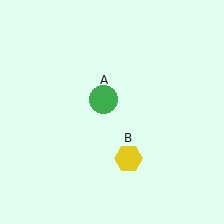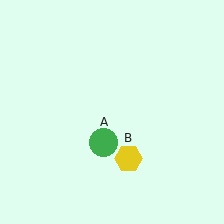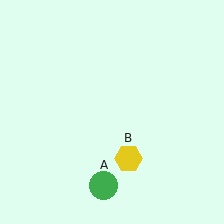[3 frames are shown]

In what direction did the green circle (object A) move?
The green circle (object A) moved down.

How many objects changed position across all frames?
1 object changed position: green circle (object A).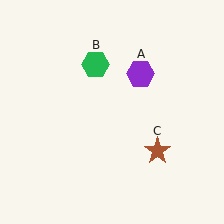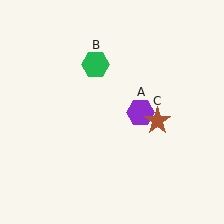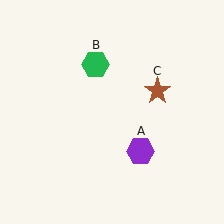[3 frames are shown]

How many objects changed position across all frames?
2 objects changed position: purple hexagon (object A), brown star (object C).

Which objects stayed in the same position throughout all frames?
Green hexagon (object B) remained stationary.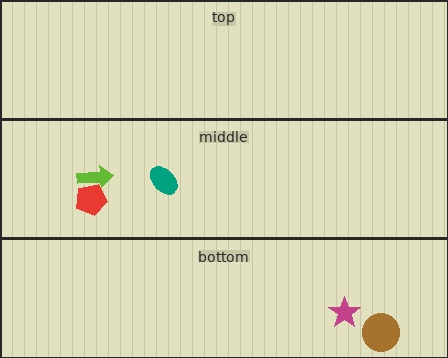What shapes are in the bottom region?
The brown circle, the magenta star.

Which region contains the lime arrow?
The middle region.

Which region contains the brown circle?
The bottom region.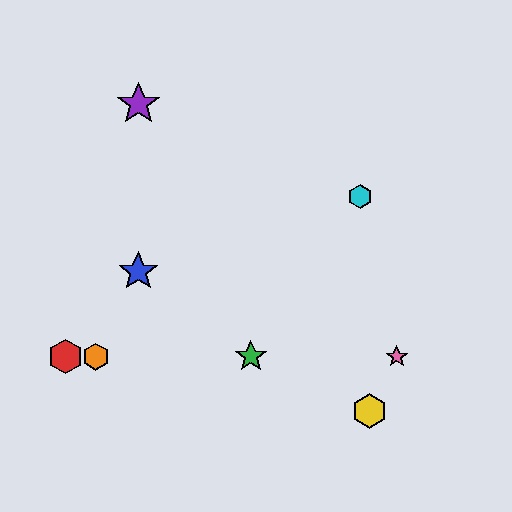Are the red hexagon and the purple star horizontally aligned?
No, the red hexagon is at y≈357 and the purple star is at y≈104.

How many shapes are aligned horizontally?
4 shapes (the red hexagon, the green star, the orange hexagon, the pink star) are aligned horizontally.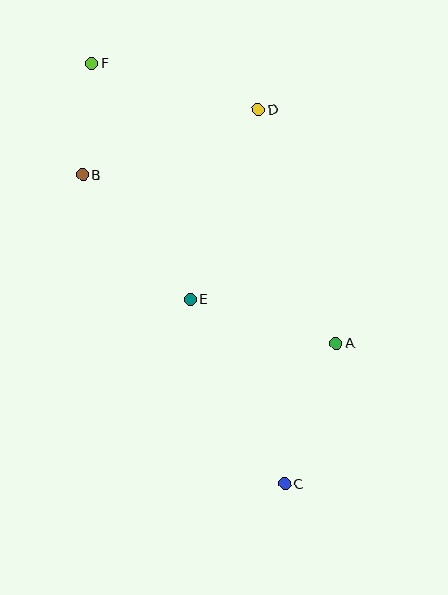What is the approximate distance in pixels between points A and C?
The distance between A and C is approximately 150 pixels.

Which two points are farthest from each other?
Points C and F are farthest from each other.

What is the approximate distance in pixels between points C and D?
The distance between C and D is approximately 375 pixels.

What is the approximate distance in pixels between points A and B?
The distance between A and B is approximately 304 pixels.